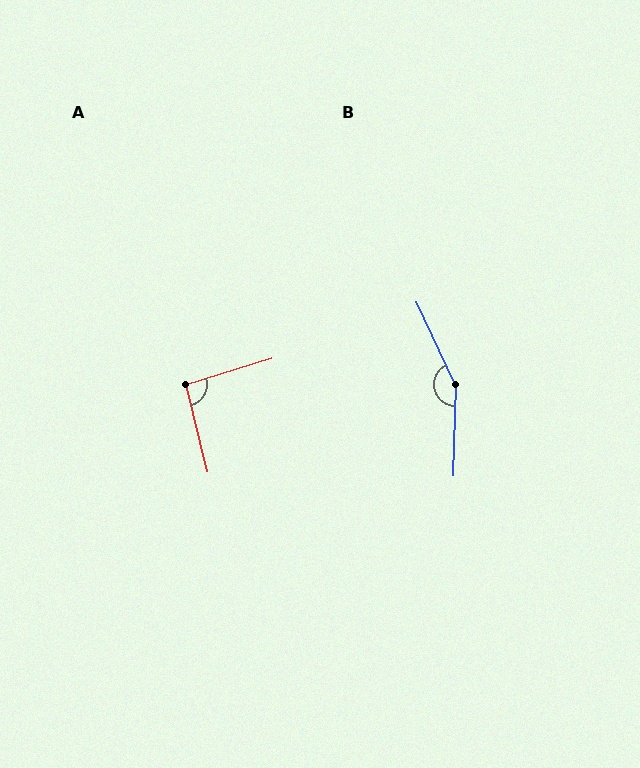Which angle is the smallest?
A, at approximately 93 degrees.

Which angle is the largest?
B, at approximately 154 degrees.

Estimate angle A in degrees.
Approximately 93 degrees.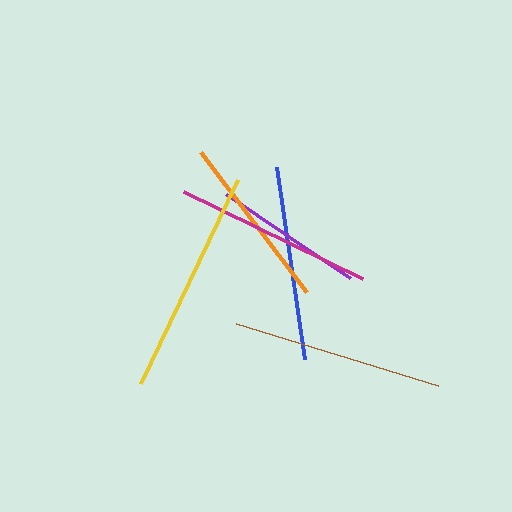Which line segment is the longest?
The yellow line is the longest at approximately 226 pixels.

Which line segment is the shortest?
The purple line is the shortest at approximately 150 pixels.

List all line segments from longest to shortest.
From longest to shortest: yellow, brown, magenta, blue, orange, purple.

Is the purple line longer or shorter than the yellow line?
The yellow line is longer than the purple line.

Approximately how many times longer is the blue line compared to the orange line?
The blue line is approximately 1.1 times the length of the orange line.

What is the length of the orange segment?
The orange segment is approximately 176 pixels long.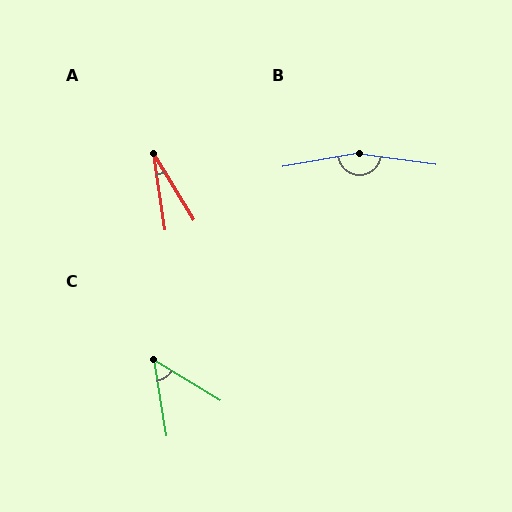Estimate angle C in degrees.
Approximately 50 degrees.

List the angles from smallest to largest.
A (23°), C (50°), B (162°).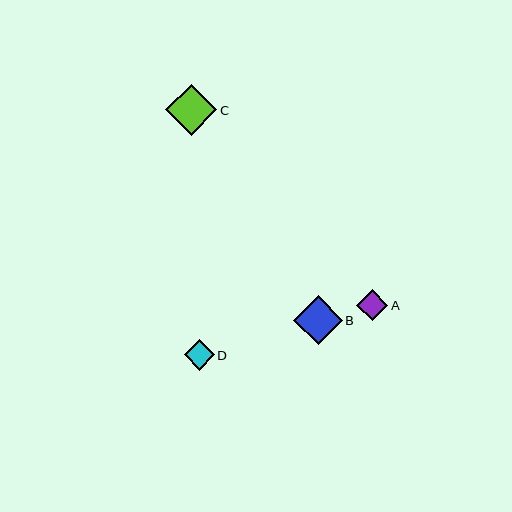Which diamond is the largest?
Diamond C is the largest with a size of approximately 51 pixels.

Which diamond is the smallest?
Diamond D is the smallest with a size of approximately 30 pixels.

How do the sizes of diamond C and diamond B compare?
Diamond C and diamond B are approximately the same size.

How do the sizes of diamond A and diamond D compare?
Diamond A and diamond D are approximately the same size.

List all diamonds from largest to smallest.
From largest to smallest: C, B, A, D.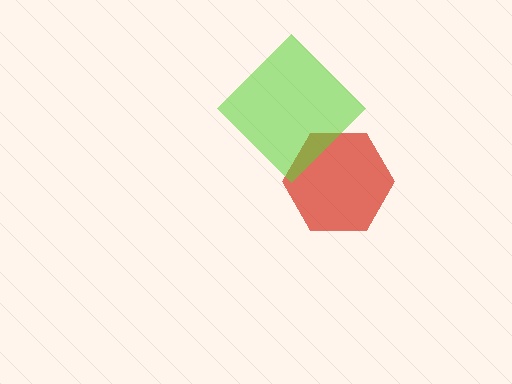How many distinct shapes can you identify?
There are 2 distinct shapes: a red hexagon, a lime diamond.